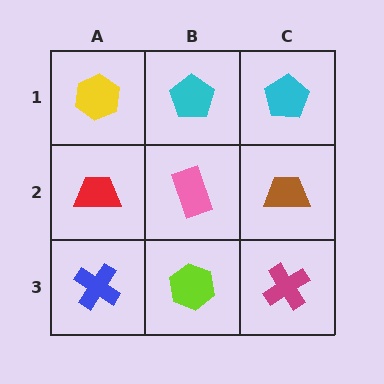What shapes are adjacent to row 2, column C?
A cyan pentagon (row 1, column C), a magenta cross (row 3, column C), a pink rectangle (row 2, column B).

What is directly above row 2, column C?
A cyan pentagon.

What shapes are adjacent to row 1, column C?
A brown trapezoid (row 2, column C), a cyan pentagon (row 1, column B).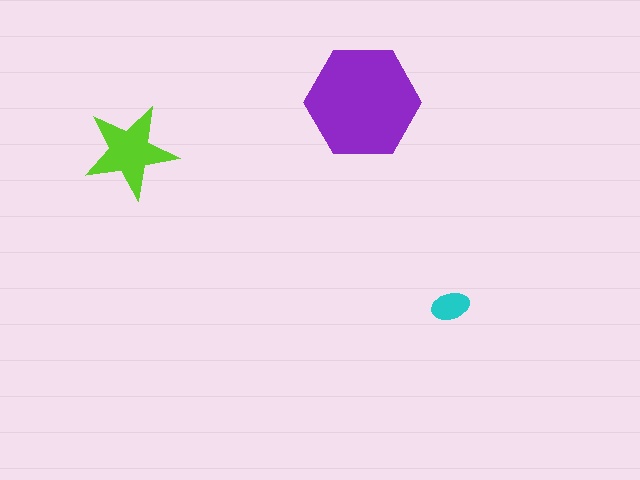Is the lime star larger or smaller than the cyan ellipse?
Larger.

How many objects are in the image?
There are 3 objects in the image.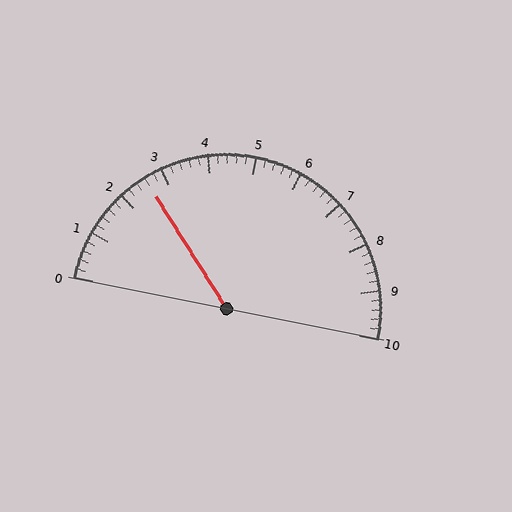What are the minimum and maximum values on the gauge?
The gauge ranges from 0 to 10.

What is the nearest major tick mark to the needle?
The nearest major tick mark is 3.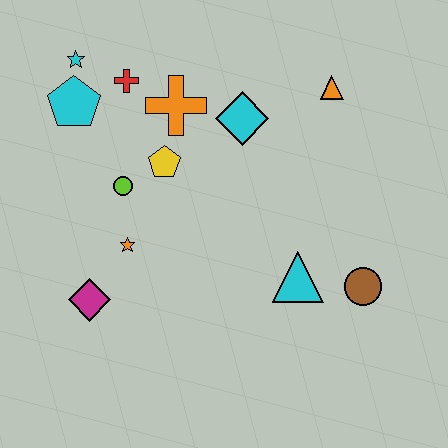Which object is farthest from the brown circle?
The cyan star is farthest from the brown circle.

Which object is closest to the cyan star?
The cyan pentagon is closest to the cyan star.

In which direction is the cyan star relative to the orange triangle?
The cyan star is to the left of the orange triangle.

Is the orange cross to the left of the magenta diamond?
No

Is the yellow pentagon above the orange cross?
No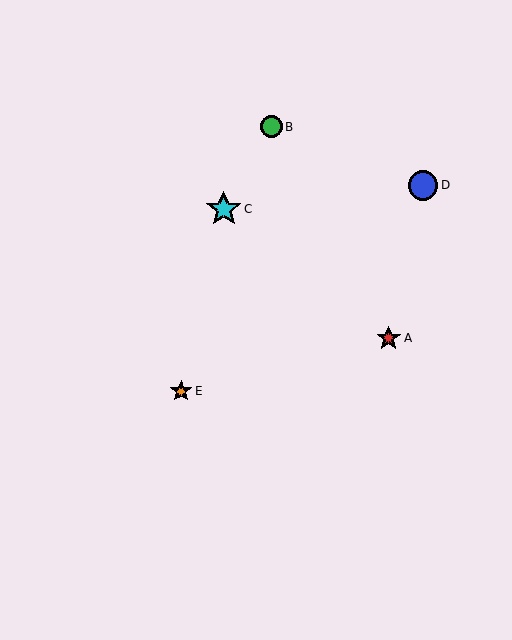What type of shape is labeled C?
Shape C is a cyan star.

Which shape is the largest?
The cyan star (labeled C) is the largest.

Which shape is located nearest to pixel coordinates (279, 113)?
The green circle (labeled B) at (271, 127) is nearest to that location.